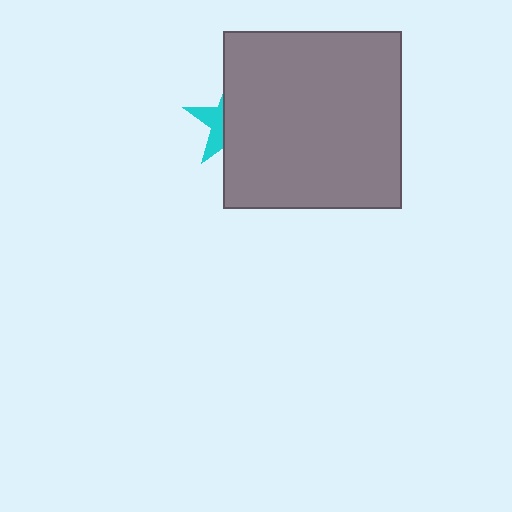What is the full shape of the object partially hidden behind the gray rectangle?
The partially hidden object is a cyan star.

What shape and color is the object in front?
The object in front is a gray rectangle.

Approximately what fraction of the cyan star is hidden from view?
Roughly 65% of the cyan star is hidden behind the gray rectangle.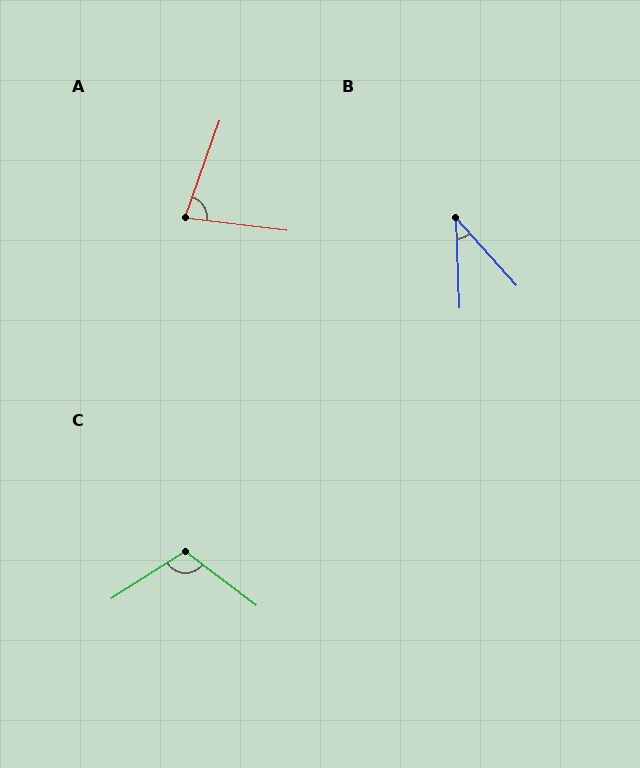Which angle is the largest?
C, at approximately 111 degrees.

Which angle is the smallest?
B, at approximately 40 degrees.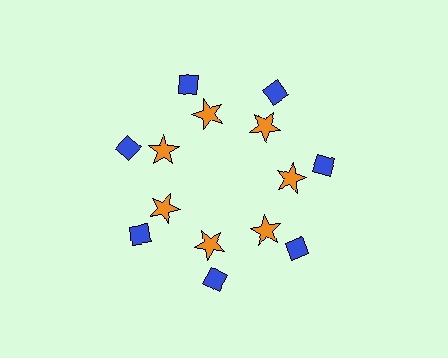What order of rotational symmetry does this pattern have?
This pattern has 7-fold rotational symmetry.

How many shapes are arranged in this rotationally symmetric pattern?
There are 14 shapes, arranged in 7 groups of 2.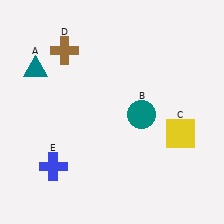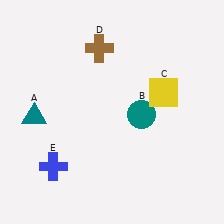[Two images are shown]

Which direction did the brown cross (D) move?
The brown cross (D) moved right.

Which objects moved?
The objects that moved are: the teal triangle (A), the yellow square (C), the brown cross (D).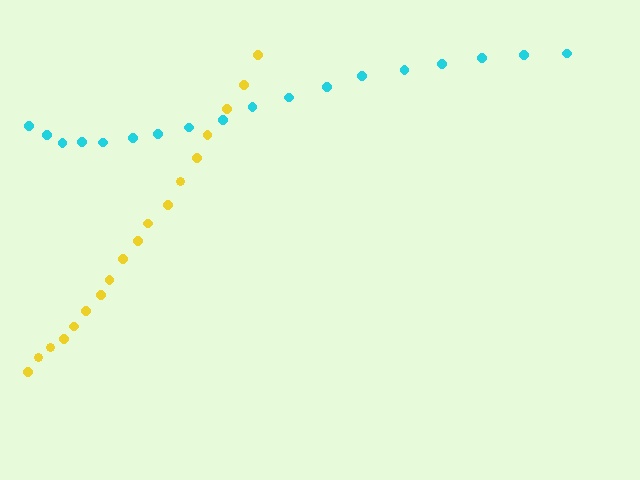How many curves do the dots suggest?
There are 2 distinct paths.